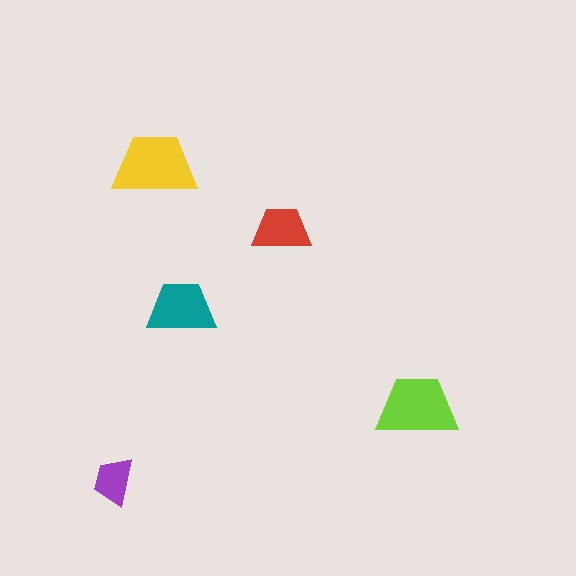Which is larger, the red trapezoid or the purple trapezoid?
The red one.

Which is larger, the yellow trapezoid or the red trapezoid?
The yellow one.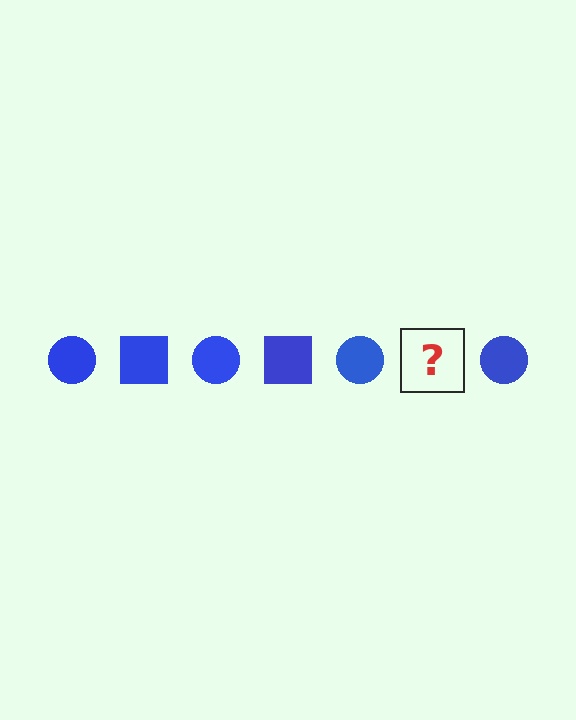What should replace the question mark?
The question mark should be replaced with a blue square.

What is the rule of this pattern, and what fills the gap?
The rule is that the pattern cycles through circle, square shapes in blue. The gap should be filled with a blue square.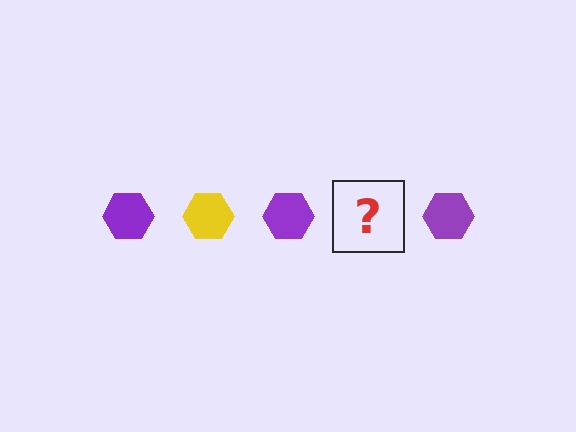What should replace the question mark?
The question mark should be replaced with a yellow hexagon.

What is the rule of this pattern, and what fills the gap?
The rule is that the pattern cycles through purple, yellow hexagons. The gap should be filled with a yellow hexagon.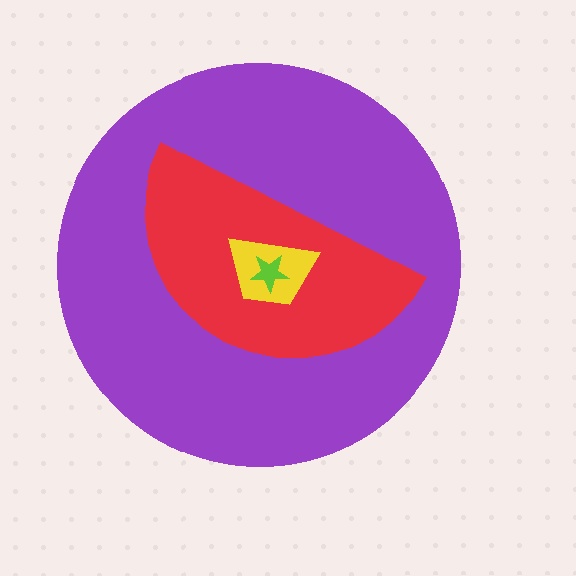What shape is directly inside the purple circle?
The red semicircle.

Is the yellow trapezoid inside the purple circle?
Yes.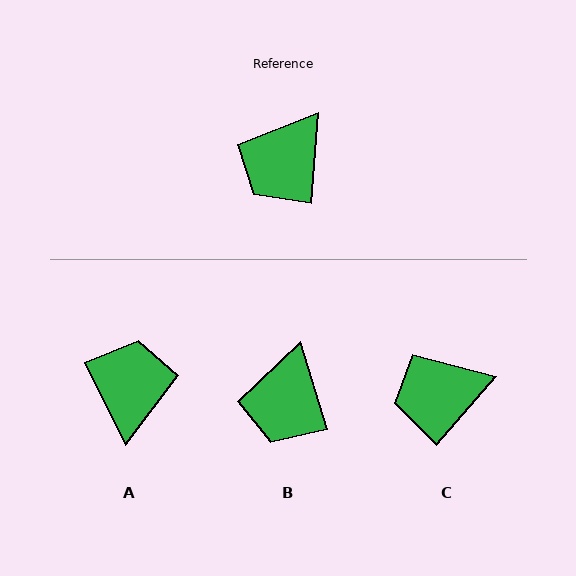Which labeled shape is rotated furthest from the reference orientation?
A, about 149 degrees away.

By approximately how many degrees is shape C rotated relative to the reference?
Approximately 37 degrees clockwise.